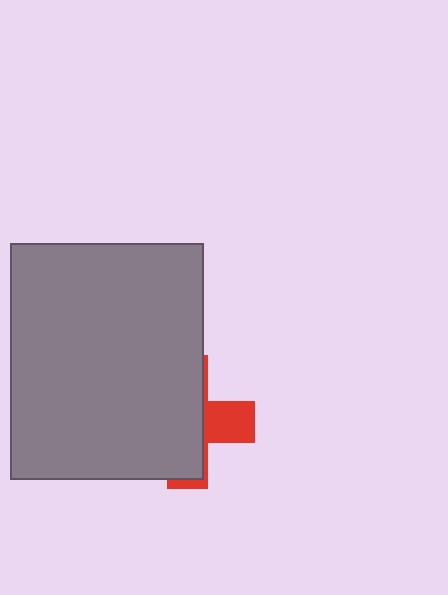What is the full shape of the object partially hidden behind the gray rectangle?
The partially hidden object is a red cross.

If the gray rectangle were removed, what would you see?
You would see the complete red cross.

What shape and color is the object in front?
The object in front is a gray rectangle.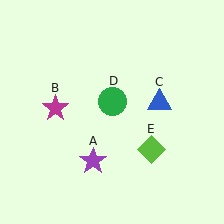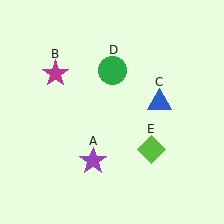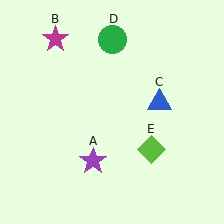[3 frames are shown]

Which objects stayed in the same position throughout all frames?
Purple star (object A) and blue triangle (object C) and lime diamond (object E) remained stationary.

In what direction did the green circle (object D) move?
The green circle (object D) moved up.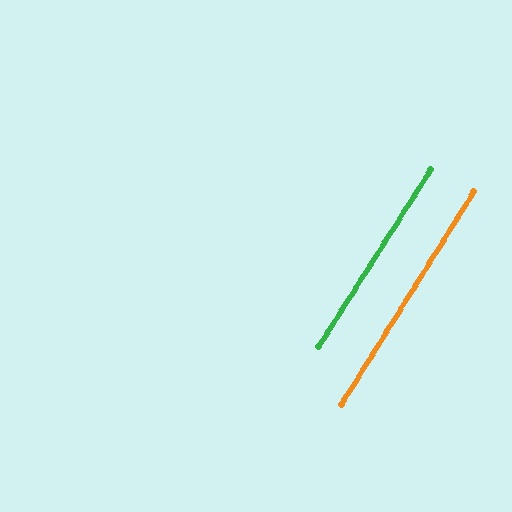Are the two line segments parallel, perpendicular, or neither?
Parallel — their directions differ by only 0.3°.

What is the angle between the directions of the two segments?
Approximately 0 degrees.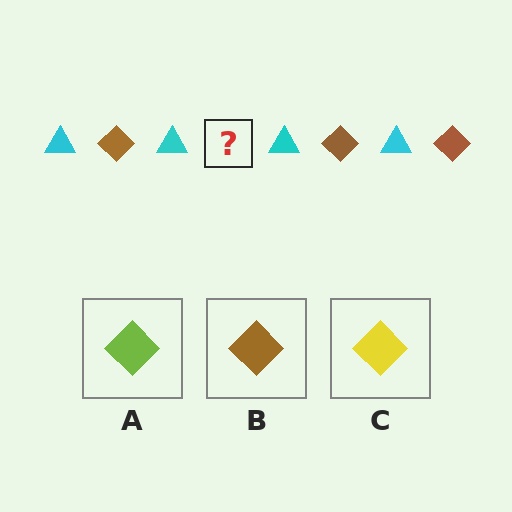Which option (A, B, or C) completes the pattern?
B.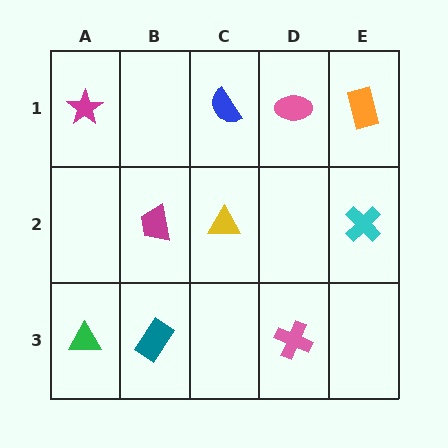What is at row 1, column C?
A blue semicircle.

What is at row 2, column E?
A cyan cross.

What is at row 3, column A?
A green triangle.